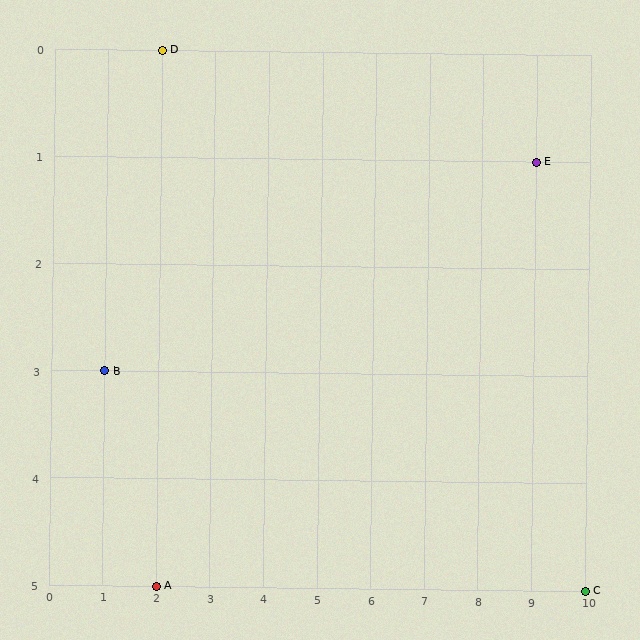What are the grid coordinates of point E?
Point E is at grid coordinates (9, 1).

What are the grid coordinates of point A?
Point A is at grid coordinates (2, 5).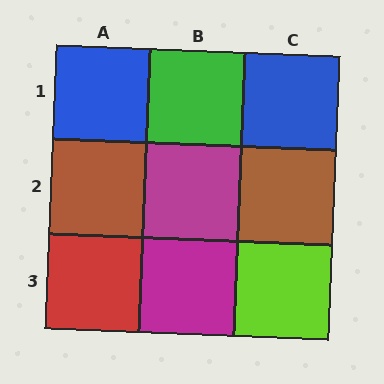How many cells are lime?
1 cell is lime.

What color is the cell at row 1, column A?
Blue.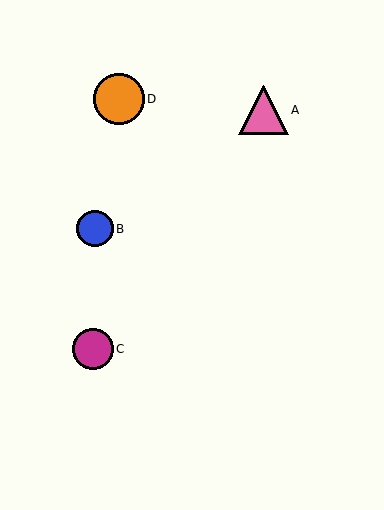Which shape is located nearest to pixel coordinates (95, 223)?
The blue circle (labeled B) at (95, 229) is nearest to that location.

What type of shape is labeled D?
Shape D is an orange circle.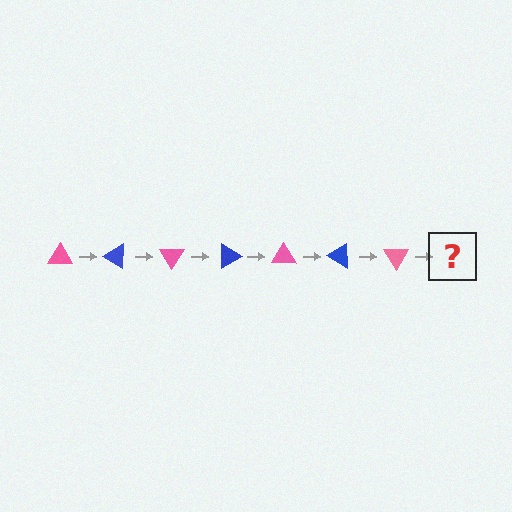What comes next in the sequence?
The next element should be a blue triangle, rotated 210 degrees from the start.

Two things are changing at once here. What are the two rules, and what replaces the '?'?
The two rules are that it rotates 30 degrees each step and the color cycles through pink and blue. The '?' should be a blue triangle, rotated 210 degrees from the start.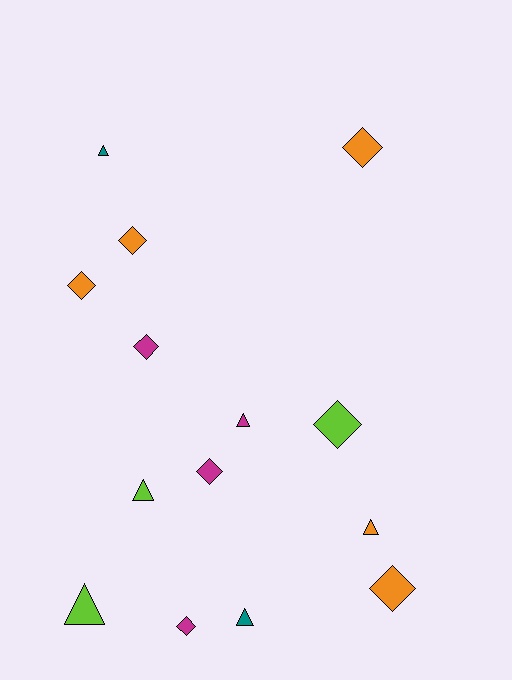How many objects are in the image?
There are 14 objects.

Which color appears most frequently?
Orange, with 5 objects.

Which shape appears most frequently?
Diamond, with 8 objects.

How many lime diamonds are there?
There is 1 lime diamond.